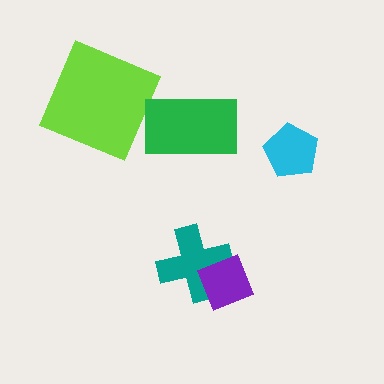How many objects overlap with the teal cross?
1 object overlaps with the teal cross.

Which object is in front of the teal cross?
The purple diamond is in front of the teal cross.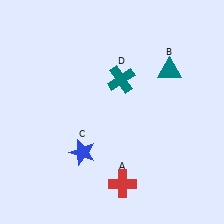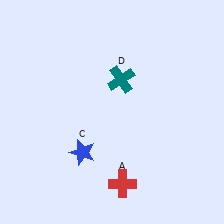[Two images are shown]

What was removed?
The teal triangle (B) was removed in Image 2.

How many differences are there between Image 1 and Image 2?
There is 1 difference between the two images.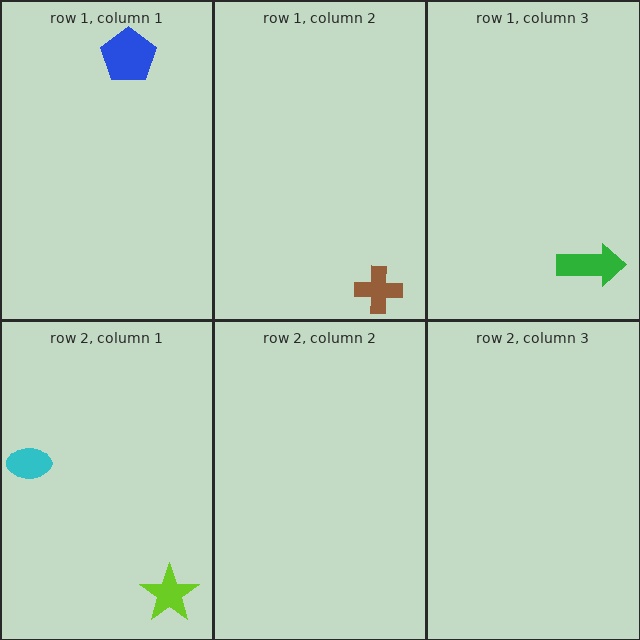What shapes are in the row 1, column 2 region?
The brown cross.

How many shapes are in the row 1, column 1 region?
1.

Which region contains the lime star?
The row 2, column 1 region.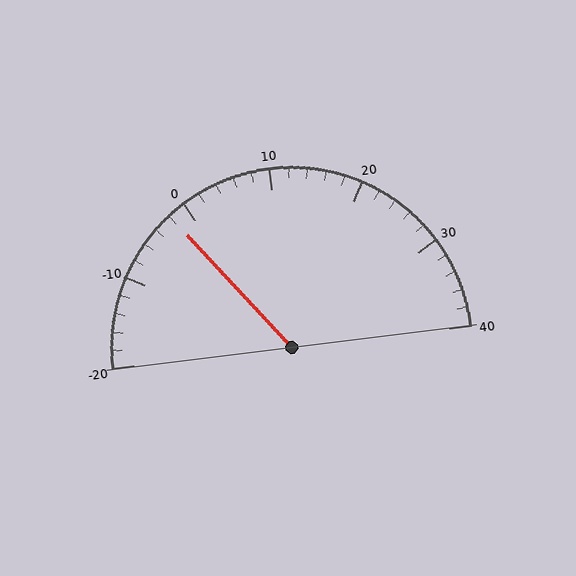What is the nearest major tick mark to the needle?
The nearest major tick mark is 0.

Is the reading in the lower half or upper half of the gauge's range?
The reading is in the lower half of the range (-20 to 40).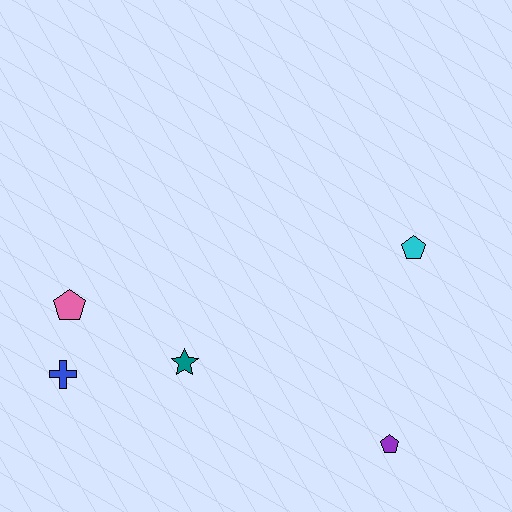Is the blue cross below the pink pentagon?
Yes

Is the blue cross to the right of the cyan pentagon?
No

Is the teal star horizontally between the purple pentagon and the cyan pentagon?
No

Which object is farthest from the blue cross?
The cyan pentagon is farthest from the blue cross.